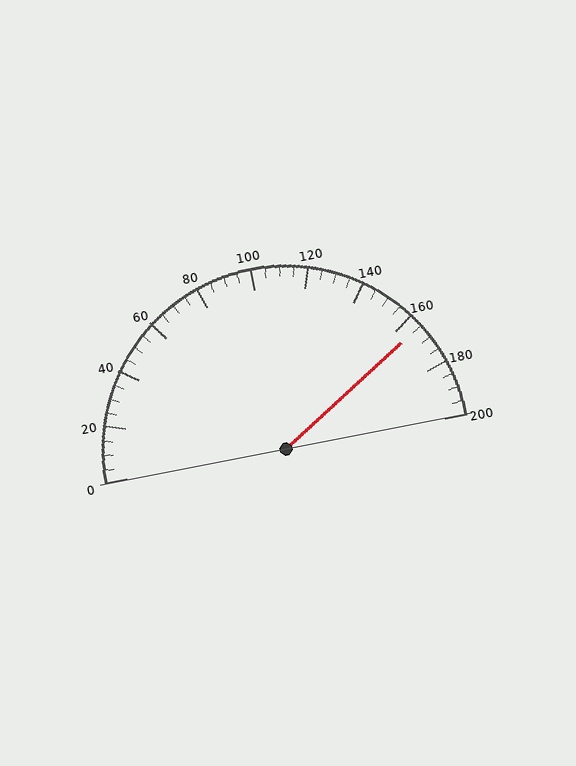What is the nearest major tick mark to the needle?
The nearest major tick mark is 160.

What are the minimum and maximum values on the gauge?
The gauge ranges from 0 to 200.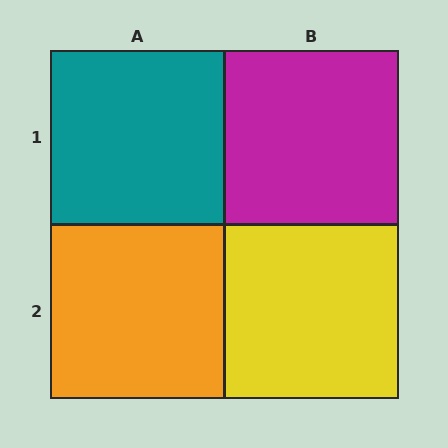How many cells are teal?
1 cell is teal.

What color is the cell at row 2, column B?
Yellow.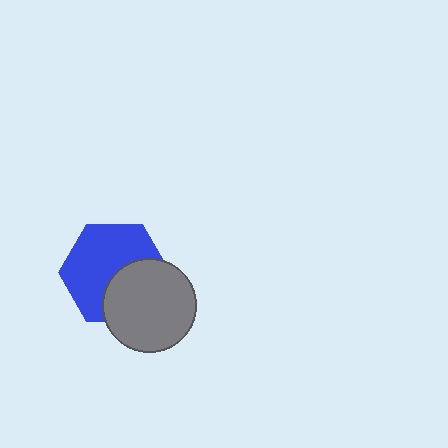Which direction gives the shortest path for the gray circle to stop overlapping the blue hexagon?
Moving toward the lower-right gives the shortest separation.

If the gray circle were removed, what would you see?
You would see the complete blue hexagon.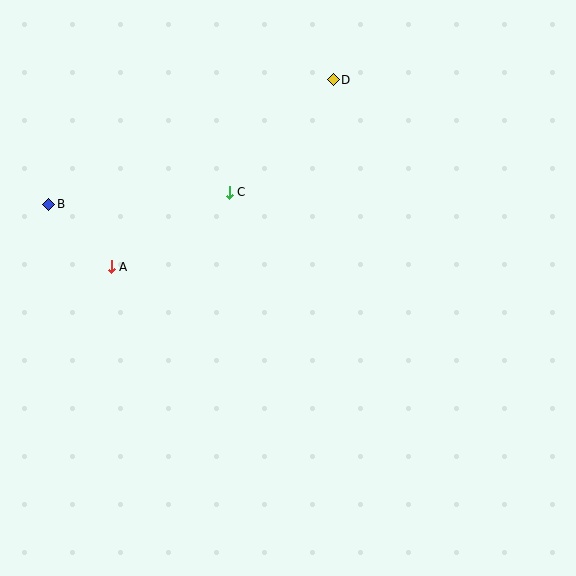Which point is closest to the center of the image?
Point C at (229, 192) is closest to the center.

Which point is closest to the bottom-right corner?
Point C is closest to the bottom-right corner.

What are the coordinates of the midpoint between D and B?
The midpoint between D and B is at (191, 142).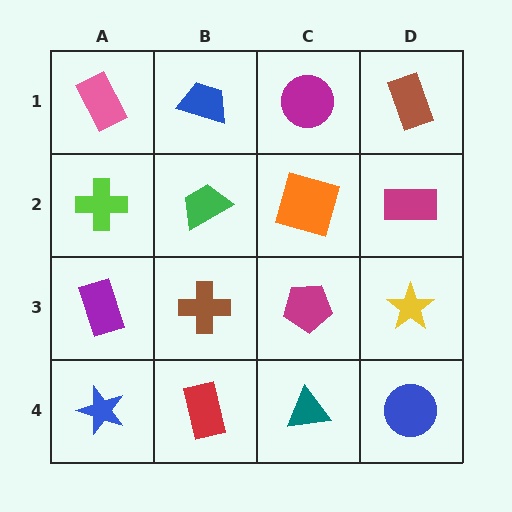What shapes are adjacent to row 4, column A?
A purple rectangle (row 3, column A), a red rectangle (row 4, column B).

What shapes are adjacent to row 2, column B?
A blue trapezoid (row 1, column B), a brown cross (row 3, column B), a lime cross (row 2, column A), an orange square (row 2, column C).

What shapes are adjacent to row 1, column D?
A magenta rectangle (row 2, column D), a magenta circle (row 1, column C).